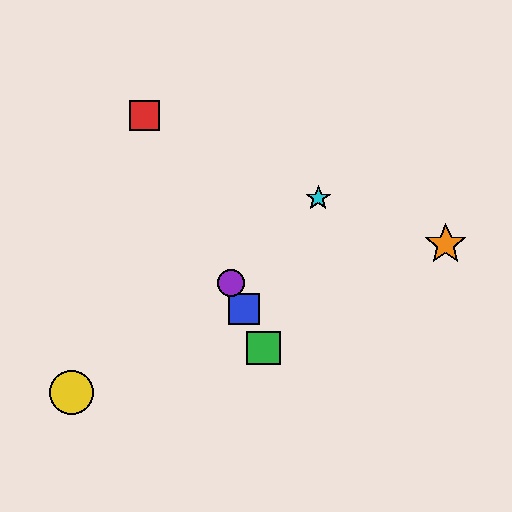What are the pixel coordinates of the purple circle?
The purple circle is at (231, 283).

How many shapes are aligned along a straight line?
4 shapes (the red square, the blue square, the green square, the purple circle) are aligned along a straight line.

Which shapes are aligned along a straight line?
The red square, the blue square, the green square, the purple circle are aligned along a straight line.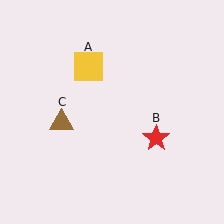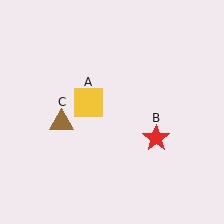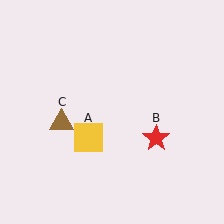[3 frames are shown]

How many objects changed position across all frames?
1 object changed position: yellow square (object A).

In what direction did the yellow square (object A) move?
The yellow square (object A) moved down.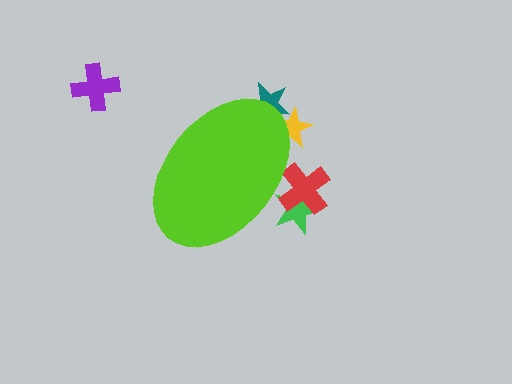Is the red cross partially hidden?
Yes, the red cross is partially hidden behind the lime ellipse.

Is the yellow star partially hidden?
Yes, the yellow star is partially hidden behind the lime ellipse.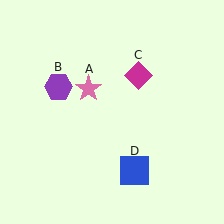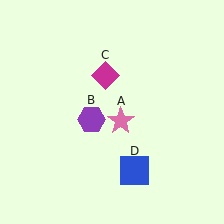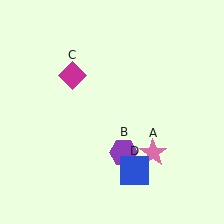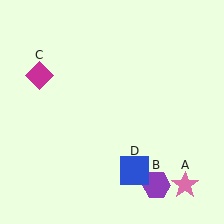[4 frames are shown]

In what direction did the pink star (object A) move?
The pink star (object A) moved down and to the right.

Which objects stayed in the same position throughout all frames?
Blue square (object D) remained stationary.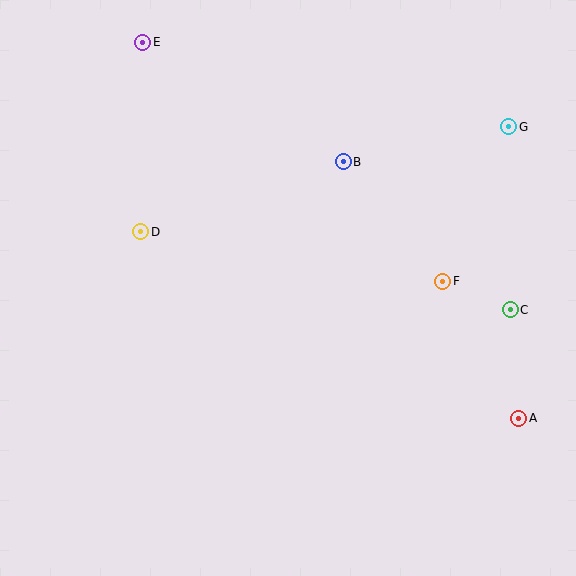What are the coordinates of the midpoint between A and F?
The midpoint between A and F is at (481, 350).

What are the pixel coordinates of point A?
Point A is at (519, 418).